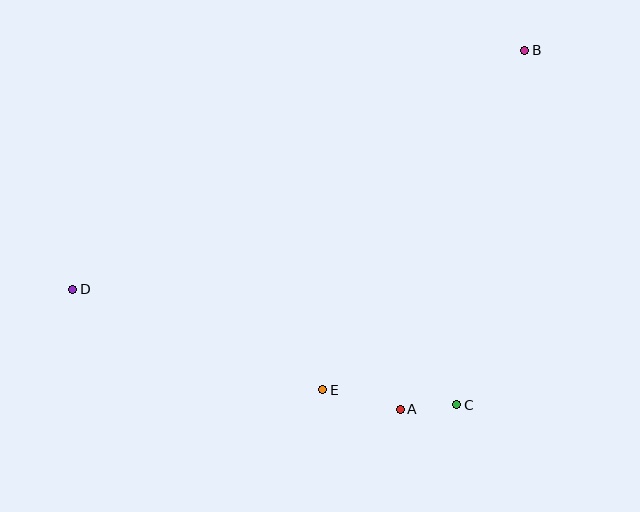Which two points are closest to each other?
Points A and C are closest to each other.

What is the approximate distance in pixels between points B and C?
The distance between B and C is approximately 361 pixels.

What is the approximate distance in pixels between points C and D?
The distance between C and D is approximately 401 pixels.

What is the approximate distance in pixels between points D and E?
The distance between D and E is approximately 270 pixels.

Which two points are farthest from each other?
Points B and D are farthest from each other.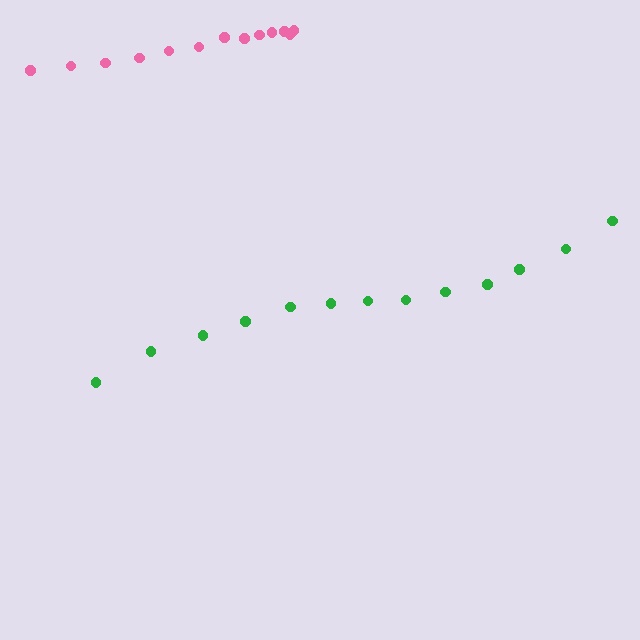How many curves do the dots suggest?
There are 2 distinct paths.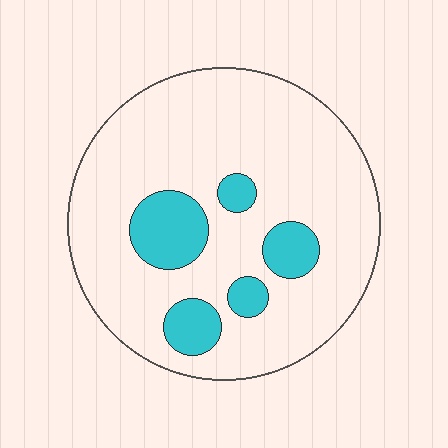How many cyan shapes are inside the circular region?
5.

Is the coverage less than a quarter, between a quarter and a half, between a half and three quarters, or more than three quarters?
Less than a quarter.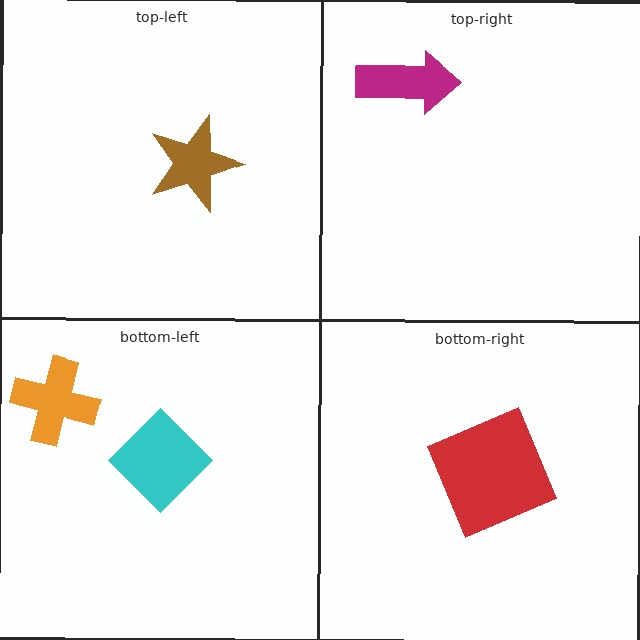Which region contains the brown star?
The top-left region.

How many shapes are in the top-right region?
1.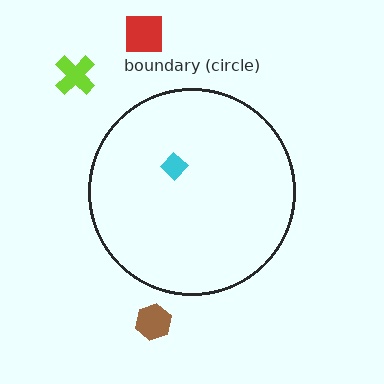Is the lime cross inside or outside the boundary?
Outside.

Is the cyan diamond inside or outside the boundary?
Inside.